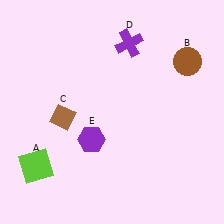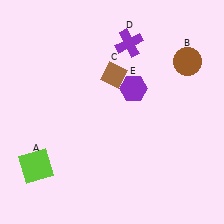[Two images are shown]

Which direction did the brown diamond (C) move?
The brown diamond (C) moved right.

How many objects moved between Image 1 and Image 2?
2 objects moved between the two images.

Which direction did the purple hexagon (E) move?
The purple hexagon (E) moved up.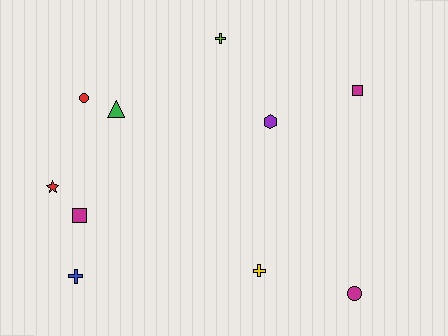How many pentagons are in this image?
There are no pentagons.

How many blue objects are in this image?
There is 1 blue object.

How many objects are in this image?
There are 10 objects.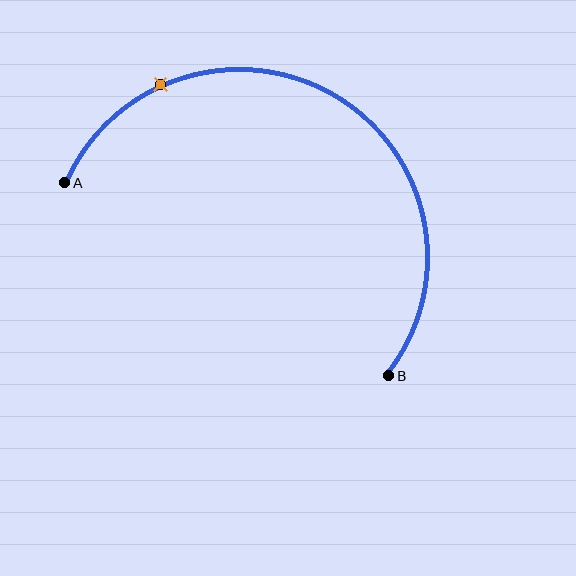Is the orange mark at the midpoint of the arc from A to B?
No. The orange mark lies on the arc but is closer to endpoint A. The arc midpoint would be at the point on the curve equidistant along the arc from both A and B.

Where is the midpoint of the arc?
The arc midpoint is the point on the curve farthest from the straight line joining A and B. It sits above that line.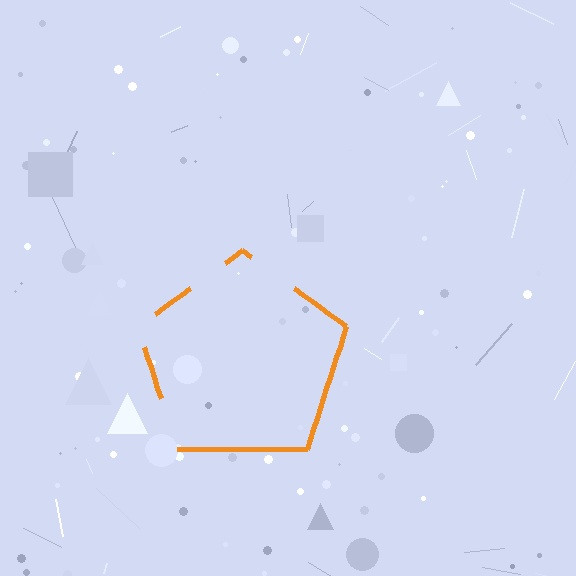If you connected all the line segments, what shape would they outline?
They would outline a pentagon.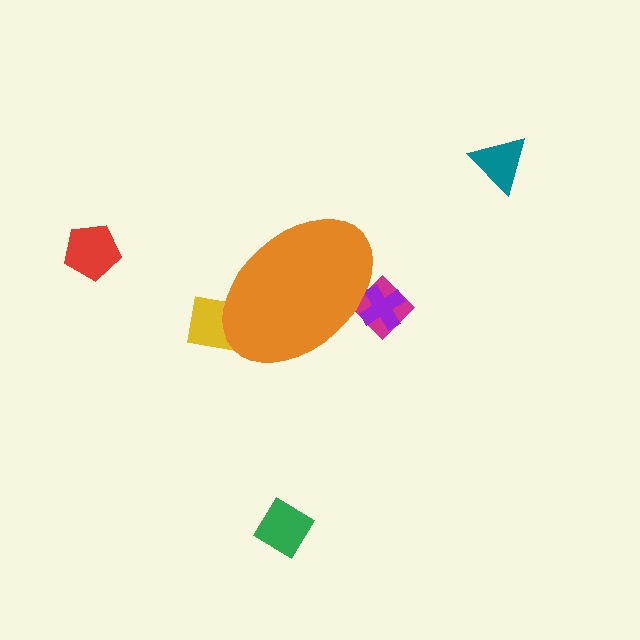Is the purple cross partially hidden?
Yes, the purple cross is partially hidden behind the orange ellipse.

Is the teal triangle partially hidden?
No, the teal triangle is fully visible.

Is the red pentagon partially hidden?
No, the red pentagon is fully visible.